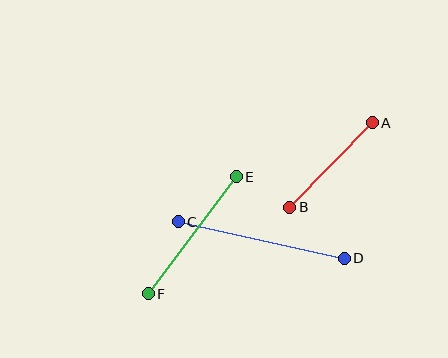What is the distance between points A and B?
The distance is approximately 118 pixels.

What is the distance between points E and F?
The distance is approximately 147 pixels.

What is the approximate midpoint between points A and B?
The midpoint is at approximately (331, 165) pixels.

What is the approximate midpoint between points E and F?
The midpoint is at approximately (192, 235) pixels.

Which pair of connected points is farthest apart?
Points C and D are farthest apart.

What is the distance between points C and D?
The distance is approximately 170 pixels.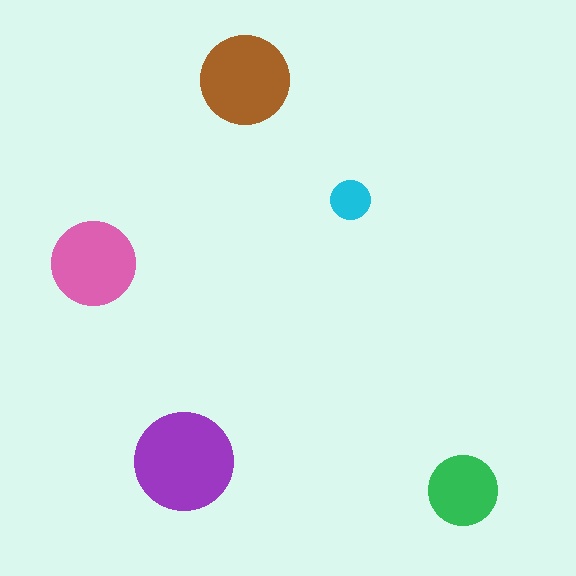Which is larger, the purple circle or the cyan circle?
The purple one.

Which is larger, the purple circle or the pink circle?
The purple one.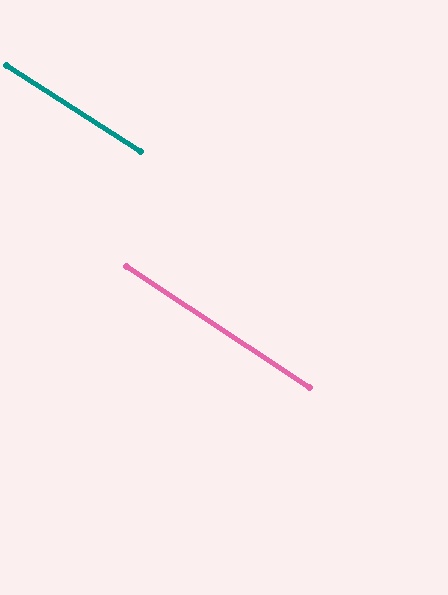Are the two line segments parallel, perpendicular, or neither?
Parallel — their directions differ by only 0.5°.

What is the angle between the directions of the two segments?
Approximately 0 degrees.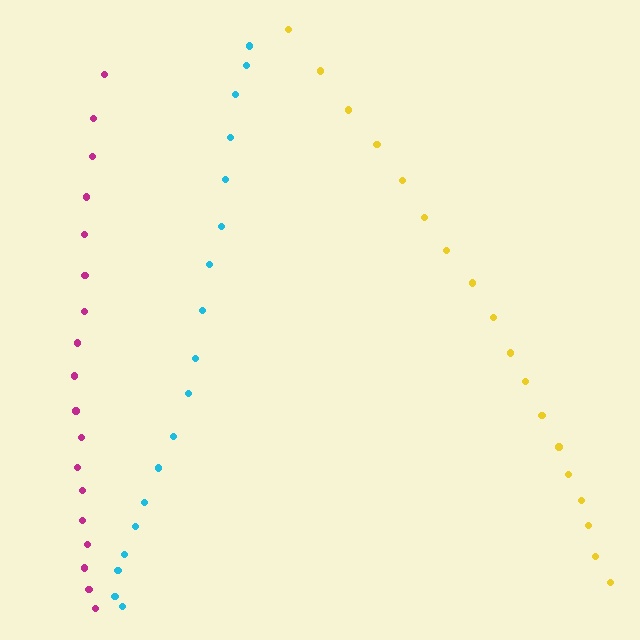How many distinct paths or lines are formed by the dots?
There are 3 distinct paths.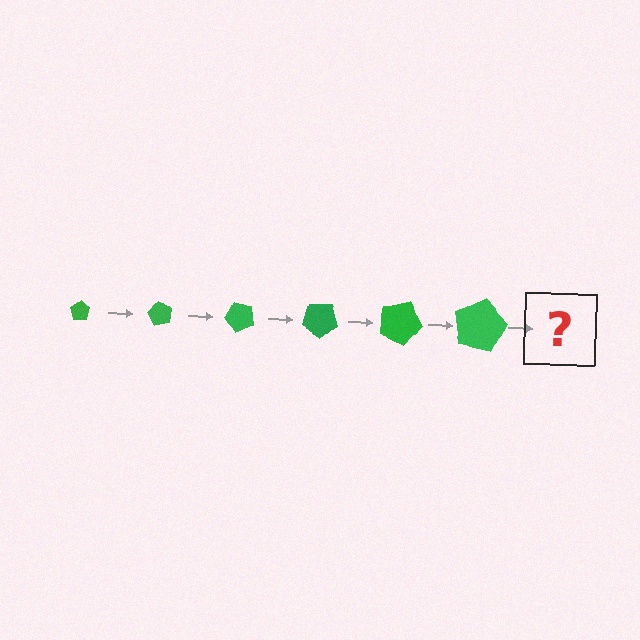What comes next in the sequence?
The next element should be a pentagon, larger than the previous one and rotated 360 degrees from the start.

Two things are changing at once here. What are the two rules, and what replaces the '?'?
The two rules are that the pentagon grows larger each step and it rotates 60 degrees each step. The '?' should be a pentagon, larger than the previous one and rotated 360 degrees from the start.